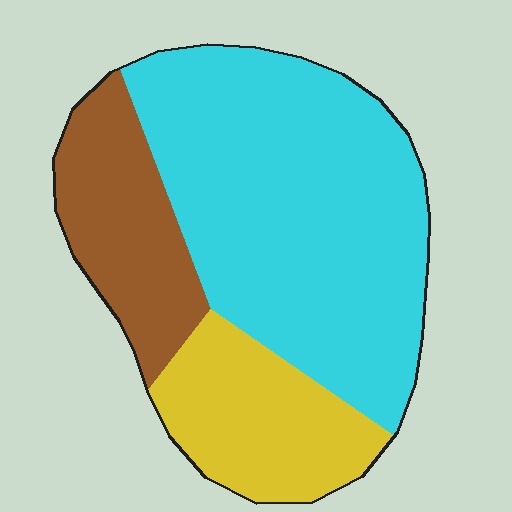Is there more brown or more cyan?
Cyan.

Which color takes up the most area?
Cyan, at roughly 60%.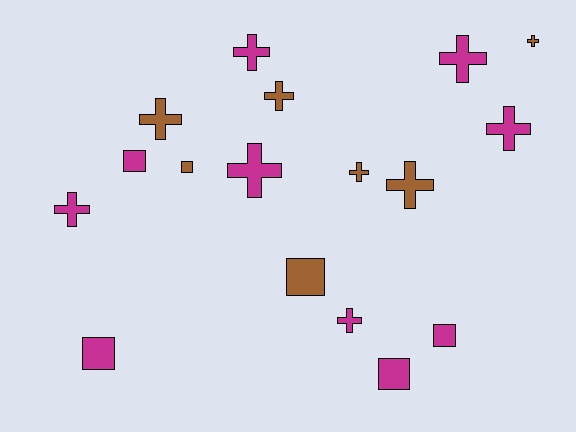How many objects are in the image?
There are 17 objects.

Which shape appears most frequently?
Cross, with 11 objects.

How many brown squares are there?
There are 2 brown squares.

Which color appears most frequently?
Magenta, with 10 objects.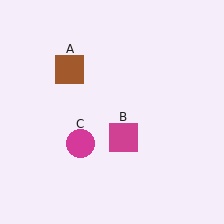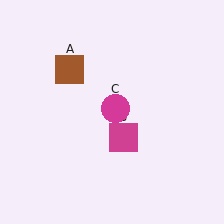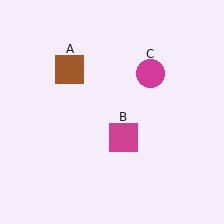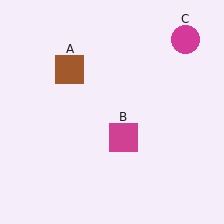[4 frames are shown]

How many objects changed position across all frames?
1 object changed position: magenta circle (object C).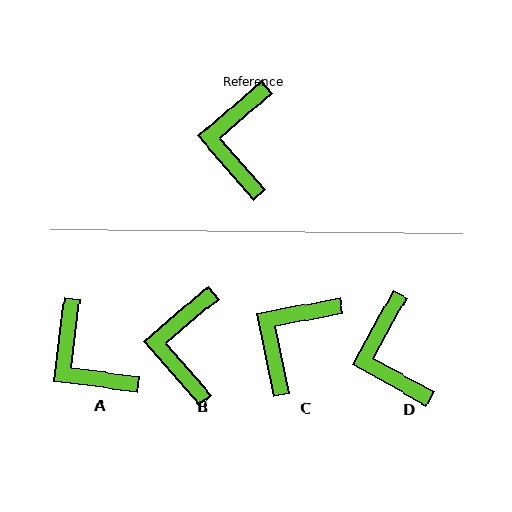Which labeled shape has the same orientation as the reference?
B.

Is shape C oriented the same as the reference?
No, it is off by about 30 degrees.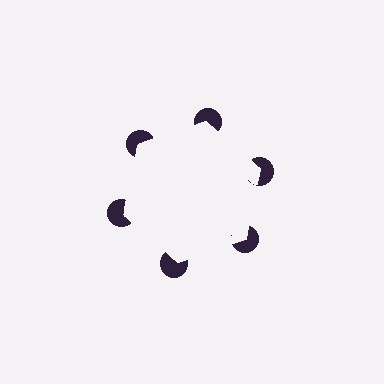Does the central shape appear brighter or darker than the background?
It typically appears slightly brighter than the background, even though no actual brightness change is drawn.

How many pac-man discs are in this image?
There are 6 — one at each vertex of the illusory hexagon.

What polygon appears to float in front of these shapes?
An illusory hexagon — its edges are inferred from the aligned wedge cuts in the pac-man discs, not physically drawn.